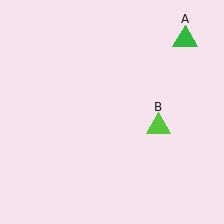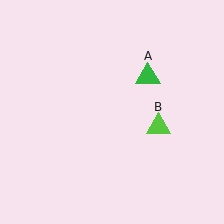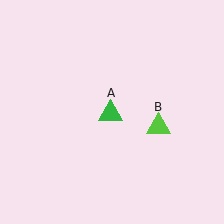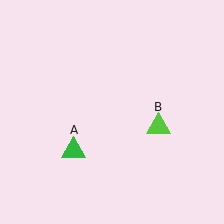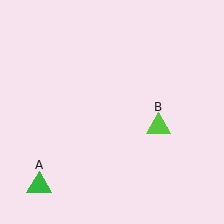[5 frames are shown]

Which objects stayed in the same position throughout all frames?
Lime triangle (object B) remained stationary.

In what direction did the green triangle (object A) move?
The green triangle (object A) moved down and to the left.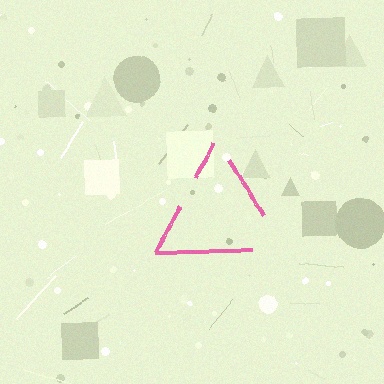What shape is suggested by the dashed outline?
The dashed outline suggests a triangle.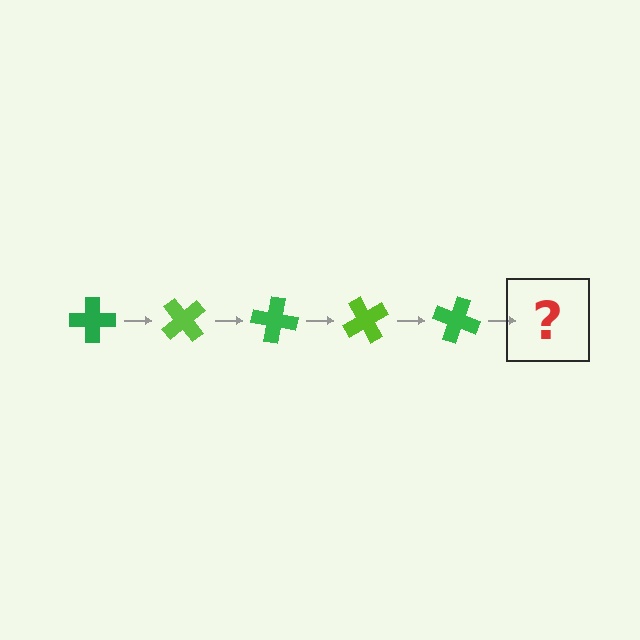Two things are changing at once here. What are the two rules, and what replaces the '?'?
The two rules are that it rotates 50 degrees each step and the color cycles through green and lime. The '?' should be a lime cross, rotated 250 degrees from the start.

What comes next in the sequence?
The next element should be a lime cross, rotated 250 degrees from the start.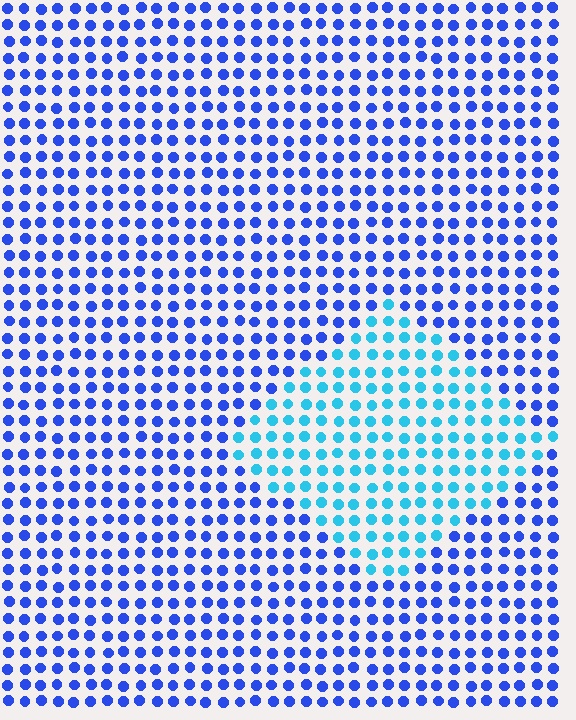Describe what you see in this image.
The image is filled with small blue elements in a uniform arrangement. A diamond-shaped region is visible where the elements are tinted to a slightly different hue, forming a subtle color boundary.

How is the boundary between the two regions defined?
The boundary is defined purely by a slight shift in hue (about 39 degrees). Spacing, size, and orientation are identical on both sides.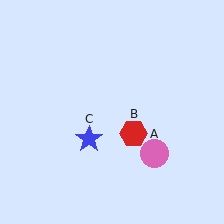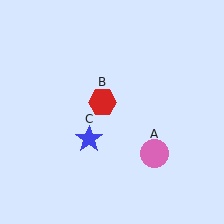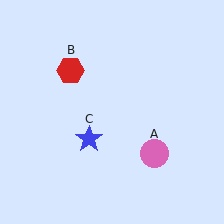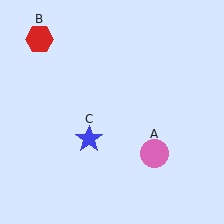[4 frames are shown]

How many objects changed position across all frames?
1 object changed position: red hexagon (object B).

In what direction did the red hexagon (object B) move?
The red hexagon (object B) moved up and to the left.